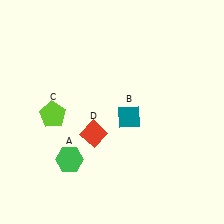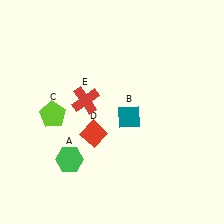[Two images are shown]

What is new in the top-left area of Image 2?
A red cross (E) was added in the top-left area of Image 2.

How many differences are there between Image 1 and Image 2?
There is 1 difference between the two images.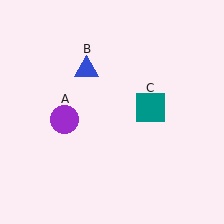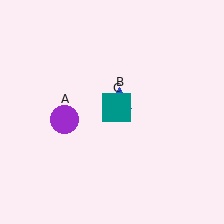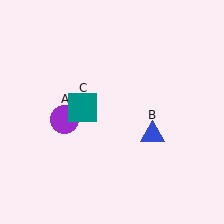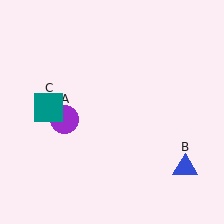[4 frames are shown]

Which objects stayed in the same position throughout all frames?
Purple circle (object A) remained stationary.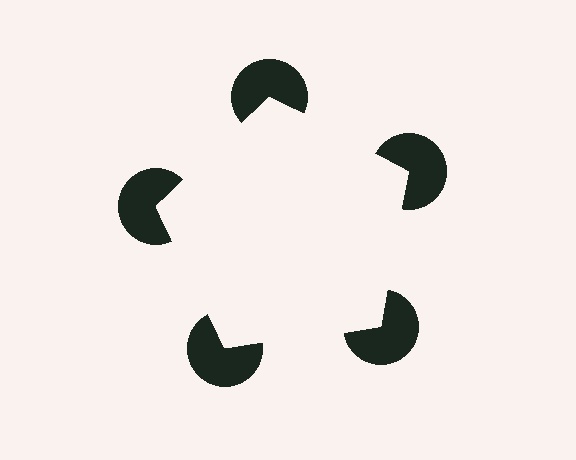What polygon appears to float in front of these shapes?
An illusory pentagon — its edges are inferred from the aligned wedge cuts in the pac-man discs, not physically drawn.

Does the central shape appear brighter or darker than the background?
It typically appears slightly brighter than the background, even though no actual brightness change is drawn.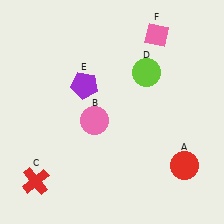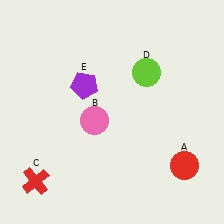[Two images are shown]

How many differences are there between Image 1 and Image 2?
There is 1 difference between the two images.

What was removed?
The pink diamond (F) was removed in Image 2.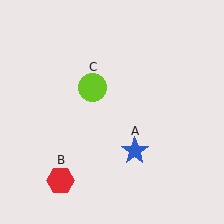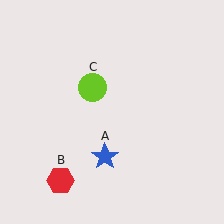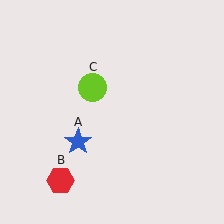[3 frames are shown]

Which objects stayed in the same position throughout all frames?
Red hexagon (object B) and lime circle (object C) remained stationary.